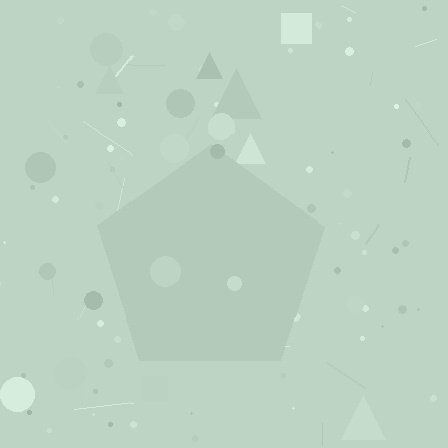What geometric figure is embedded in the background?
A pentagon is embedded in the background.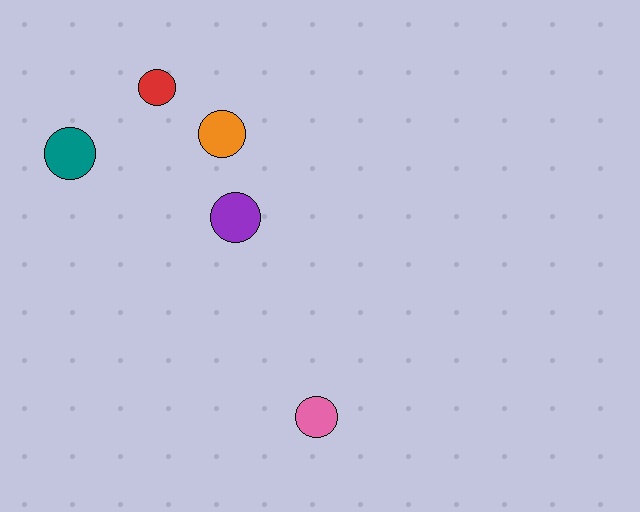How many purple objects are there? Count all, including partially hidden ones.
There is 1 purple object.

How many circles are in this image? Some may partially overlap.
There are 5 circles.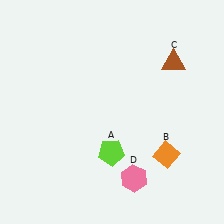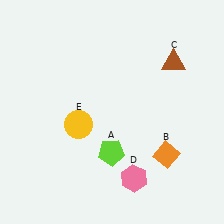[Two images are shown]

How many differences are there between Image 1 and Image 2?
There is 1 difference between the two images.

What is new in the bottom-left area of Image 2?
A yellow circle (E) was added in the bottom-left area of Image 2.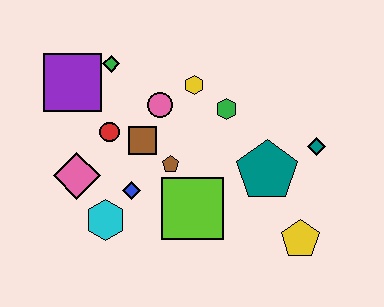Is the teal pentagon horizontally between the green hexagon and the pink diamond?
No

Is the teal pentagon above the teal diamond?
No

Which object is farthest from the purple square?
The yellow pentagon is farthest from the purple square.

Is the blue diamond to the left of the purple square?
No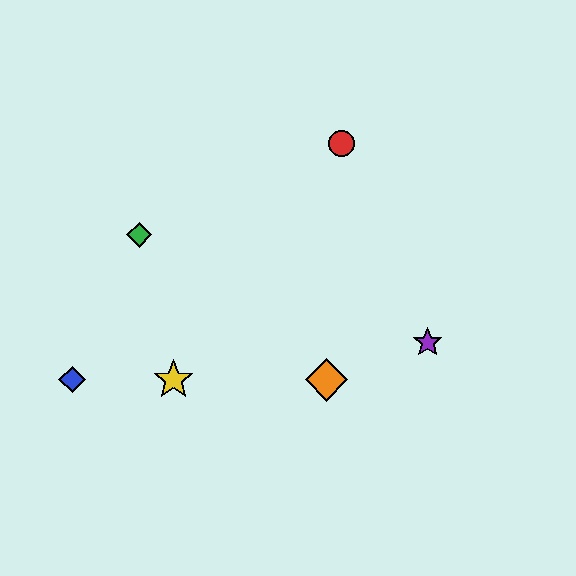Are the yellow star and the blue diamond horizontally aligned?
Yes, both are at y≈380.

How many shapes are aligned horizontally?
3 shapes (the blue diamond, the yellow star, the orange diamond) are aligned horizontally.